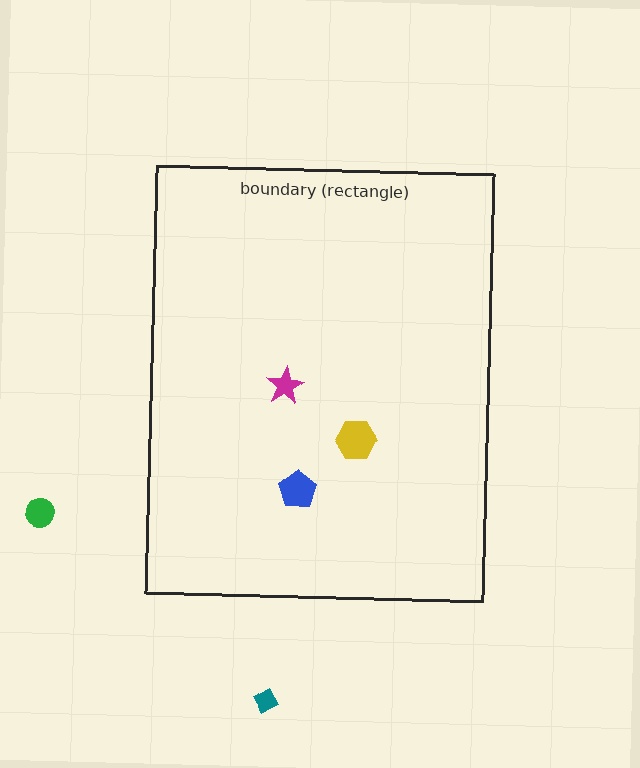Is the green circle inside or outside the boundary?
Outside.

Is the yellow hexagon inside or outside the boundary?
Inside.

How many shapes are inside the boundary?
3 inside, 2 outside.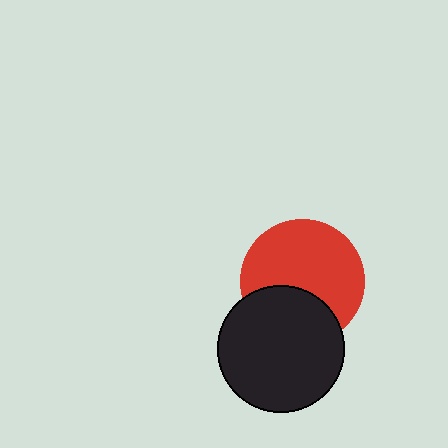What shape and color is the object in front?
The object in front is a black circle.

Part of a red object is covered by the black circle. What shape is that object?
It is a circle.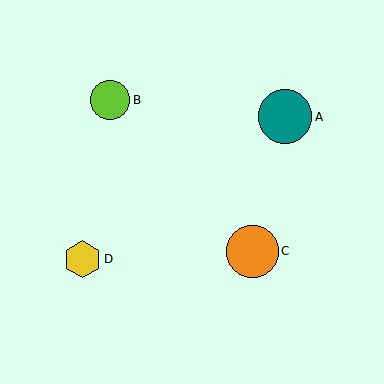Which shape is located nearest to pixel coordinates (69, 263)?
The yellow hexagon (labeled D) at (83, 259) is nearest to that location.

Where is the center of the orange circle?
The center of the orange circle is at (252, 251).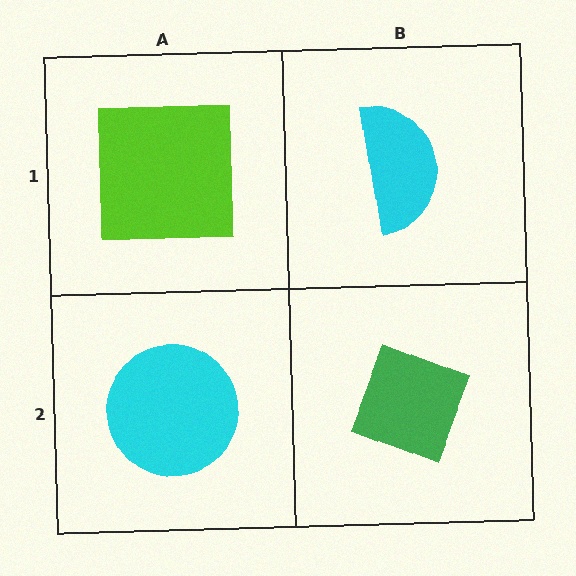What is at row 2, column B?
A green diamond.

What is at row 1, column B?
A cyan semicircle.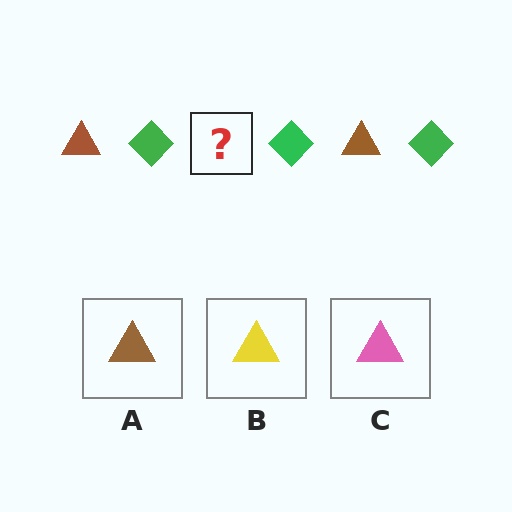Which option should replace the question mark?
Option A.